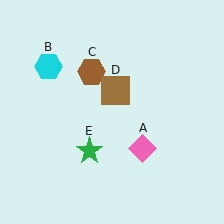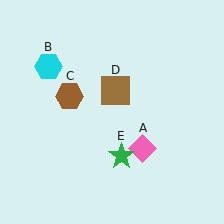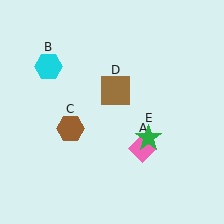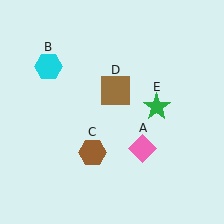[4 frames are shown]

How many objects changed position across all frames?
2 objects changed position: brown hexagon (object C), green star (object E).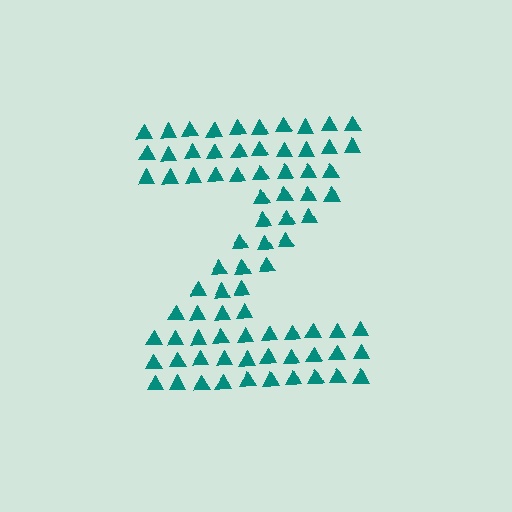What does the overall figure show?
The overall figure shows the letter Z.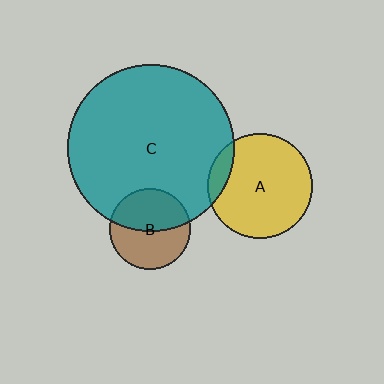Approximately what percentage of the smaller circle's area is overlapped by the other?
Approximately 10%.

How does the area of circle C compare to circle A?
Approximately 2.5 times.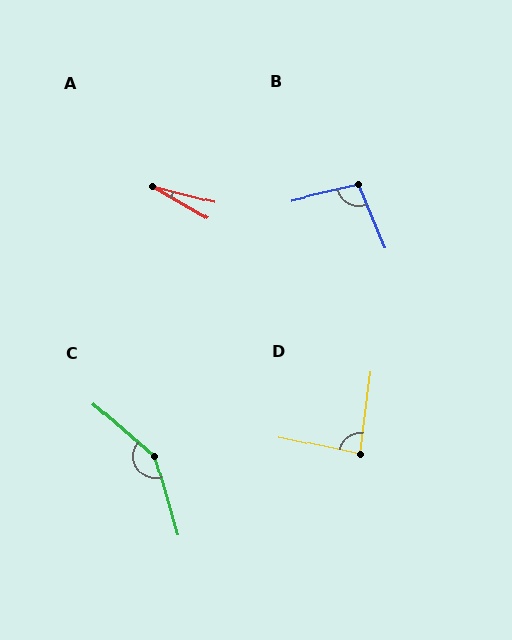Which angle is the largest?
C, at approximately 147 degrees.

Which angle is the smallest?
A, at approximately 16 degrees.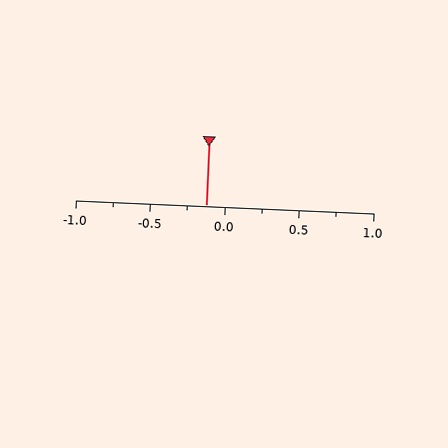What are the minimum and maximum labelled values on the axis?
The axis runs from -1.0 to 1.0.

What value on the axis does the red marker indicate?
The marker indicates approximately -0.12.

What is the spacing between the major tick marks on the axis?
The major ticks are spaced 0.5 apart.